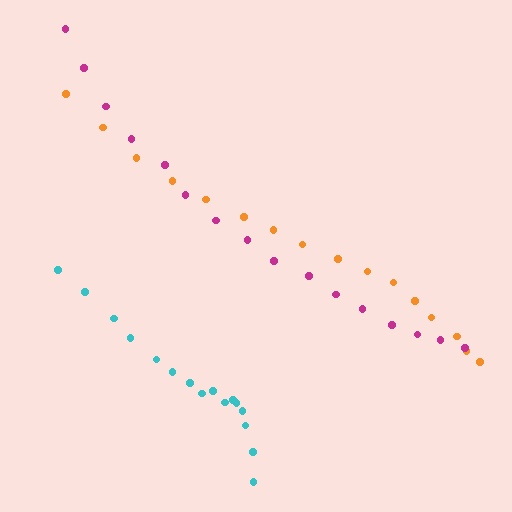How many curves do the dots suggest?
There are 3 distinct paths.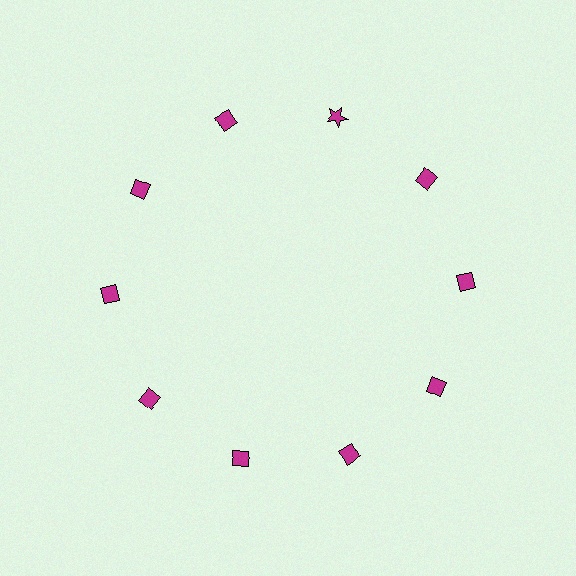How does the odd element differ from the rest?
It has a different shape: star instead of diamond.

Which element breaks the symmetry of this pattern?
The magenta star at roughly the 1 o'clock position breaks the symmetry. All other shapes are magenta diamonds.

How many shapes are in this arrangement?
There are 10 shapes arranged in a ring pattern.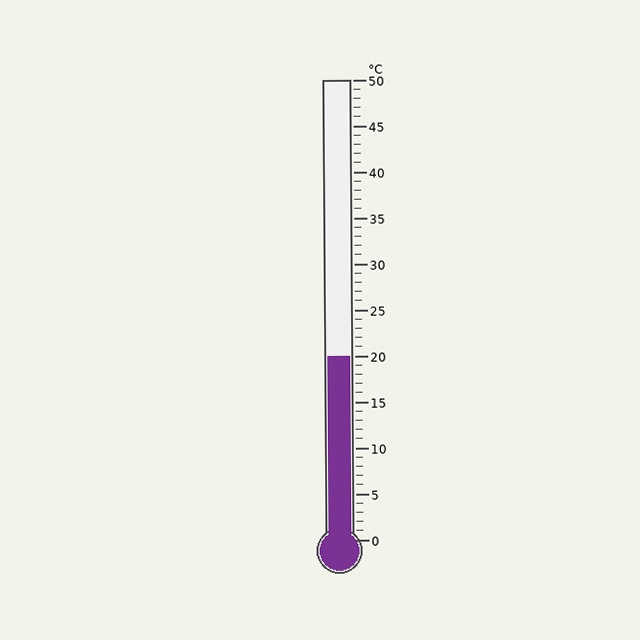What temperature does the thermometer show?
The thermometer shows approximately 20°C.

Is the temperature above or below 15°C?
The temperature is above 15°C.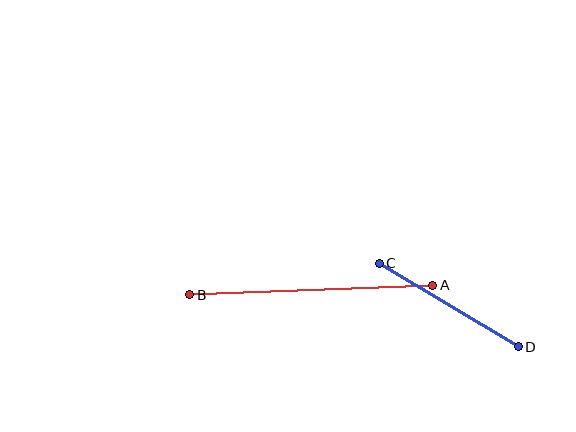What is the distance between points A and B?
The distance is approximately 243 pixels.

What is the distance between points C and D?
The distance is approximately 162 pixels.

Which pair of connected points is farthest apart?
Points A and B are farthest apart.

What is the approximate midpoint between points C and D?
The midpoint is at approximately (449, 305) pixels.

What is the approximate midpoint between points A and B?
The midpoint is at approximately (311, 290) pixels.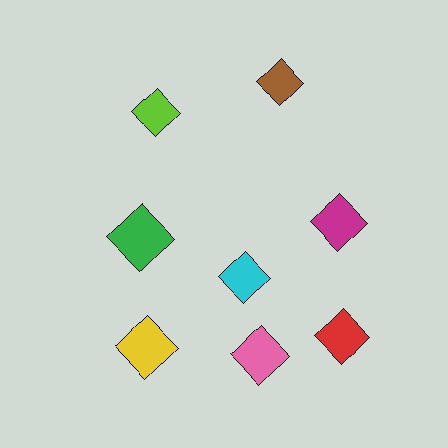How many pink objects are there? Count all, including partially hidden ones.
There is 1 pink object.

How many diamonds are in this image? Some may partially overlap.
There are 8 diamonds.